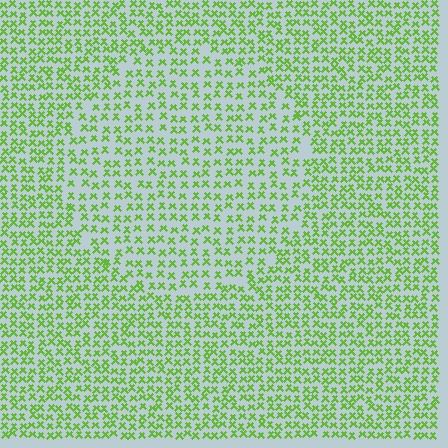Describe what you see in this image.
The image contains small lime elements arranged at two different densities. A circle-shaped region is visible where the elements are less densely packed than the surrounding area.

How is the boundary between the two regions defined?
The boundary is defined by a change in element density (approximately 1.5x ratio). All elements are the same color, size, and shape.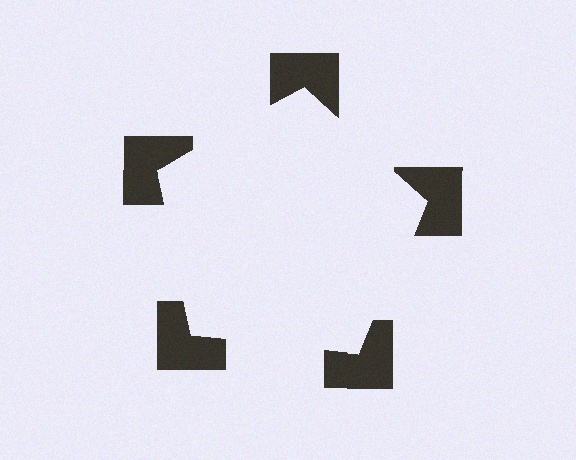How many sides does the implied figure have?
5 sides.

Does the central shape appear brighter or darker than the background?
It typically appears slightly brighter than the background, even though no actual brightness change is drawn.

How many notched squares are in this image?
There are 5 — one at each vertex of the illusory pentagon.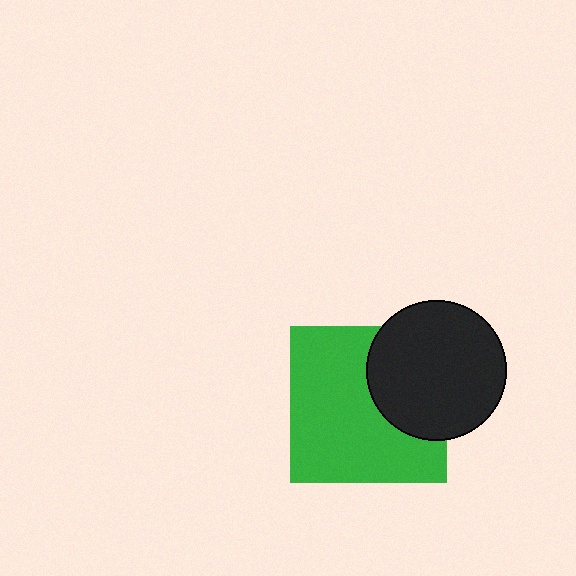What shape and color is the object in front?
The object in front is a black circle.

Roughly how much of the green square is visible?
Most of it is visible (roughly 67%).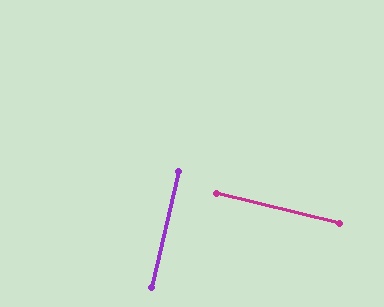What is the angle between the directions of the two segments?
Approximately 90 degrees.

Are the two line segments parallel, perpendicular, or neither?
Perpendicular — they meet at approximately 90°.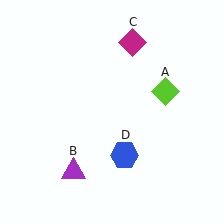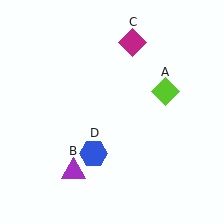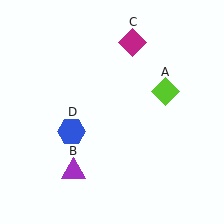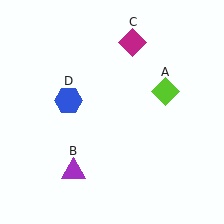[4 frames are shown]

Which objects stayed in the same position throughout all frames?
Lime diamond (object A) and purple triangle (object B) and magenta diamond (object C) remained stationary.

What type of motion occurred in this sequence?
The blue hexagon (object D) rotated clockwise around the center of the scene.